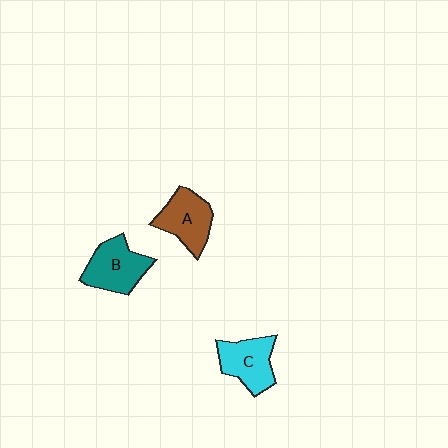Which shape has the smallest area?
Shape C (cyan).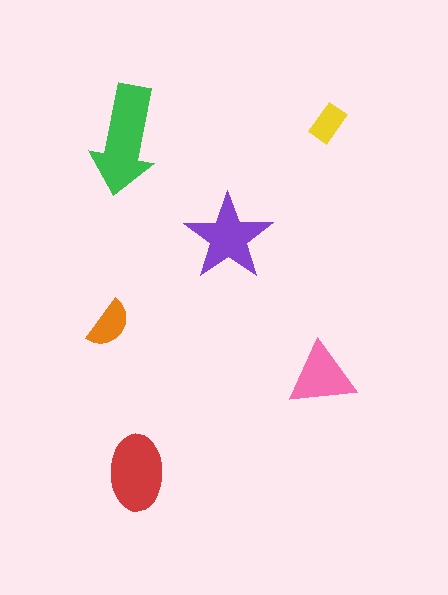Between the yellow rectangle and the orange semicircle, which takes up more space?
The orange semicircle.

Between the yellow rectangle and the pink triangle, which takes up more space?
The pink triangle.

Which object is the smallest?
The yellow rectangle.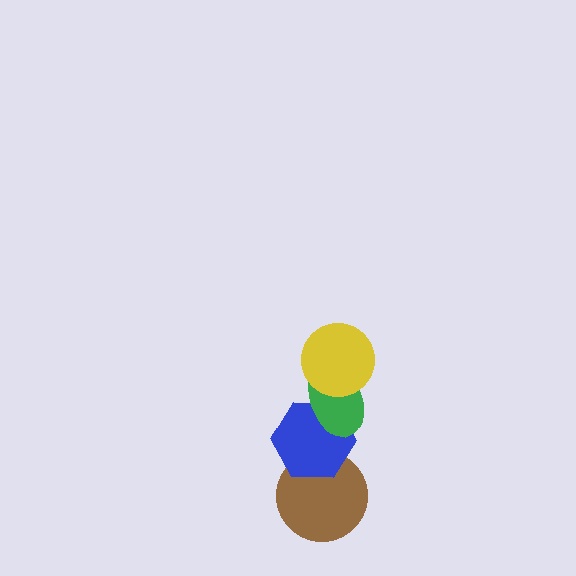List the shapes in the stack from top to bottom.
From top to bottom: the yellow circle, the green ellipse, the blue hexagon, the brown circle.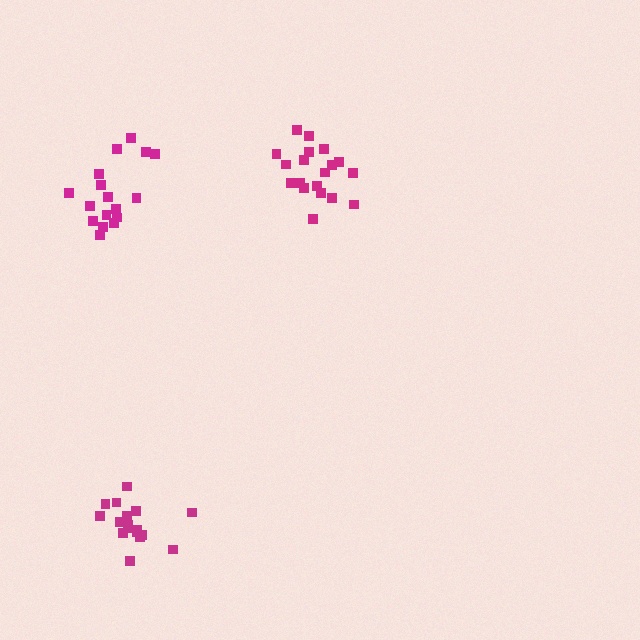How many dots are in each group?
Group 1: 19 dots, Group 2: 17 dots, Group 3: 17 dots (53 total).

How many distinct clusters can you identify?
There are 3 distinct clusters.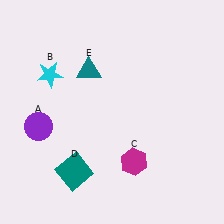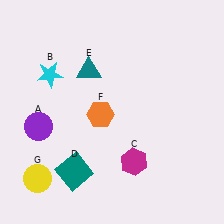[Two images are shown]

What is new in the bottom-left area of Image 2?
A yellow circle (G) was added in the bottom-left area of Image 2.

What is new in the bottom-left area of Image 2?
An orange hexagon (F) was added in the bottom-left area of Image 2.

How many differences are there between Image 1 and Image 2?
There are 2 differences between the two images.